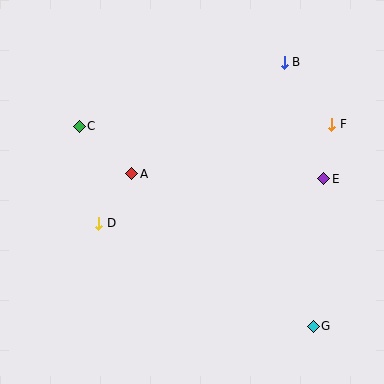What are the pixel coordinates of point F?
Point F is at (332, 124).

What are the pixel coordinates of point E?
Point E is at (324, 179).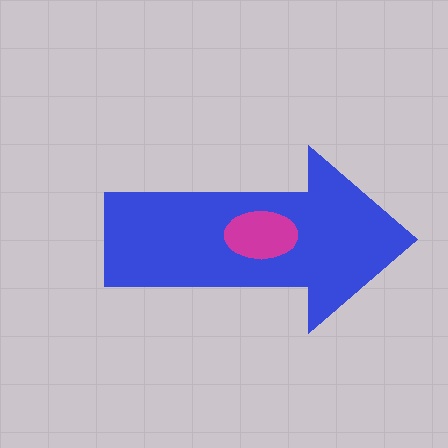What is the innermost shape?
The magenta ellipse.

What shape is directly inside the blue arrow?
The magenta ellipse.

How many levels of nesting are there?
2.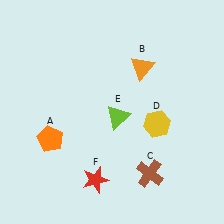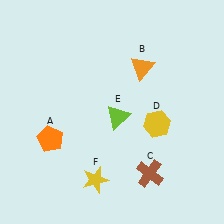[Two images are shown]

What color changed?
The star (F) changed from red in Image 1 to yellow in Image 2.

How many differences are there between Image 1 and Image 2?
There is 1 difference between the two images.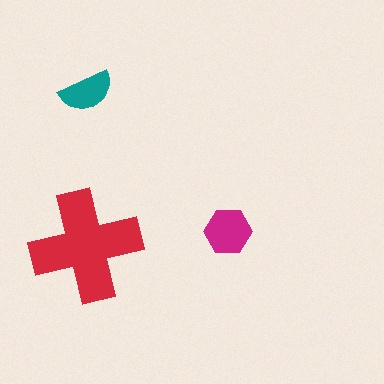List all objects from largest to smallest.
The red cross, the magenta hexagon, the teal semicircle.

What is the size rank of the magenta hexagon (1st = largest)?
2nd.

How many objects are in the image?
There are 3 objects in the image.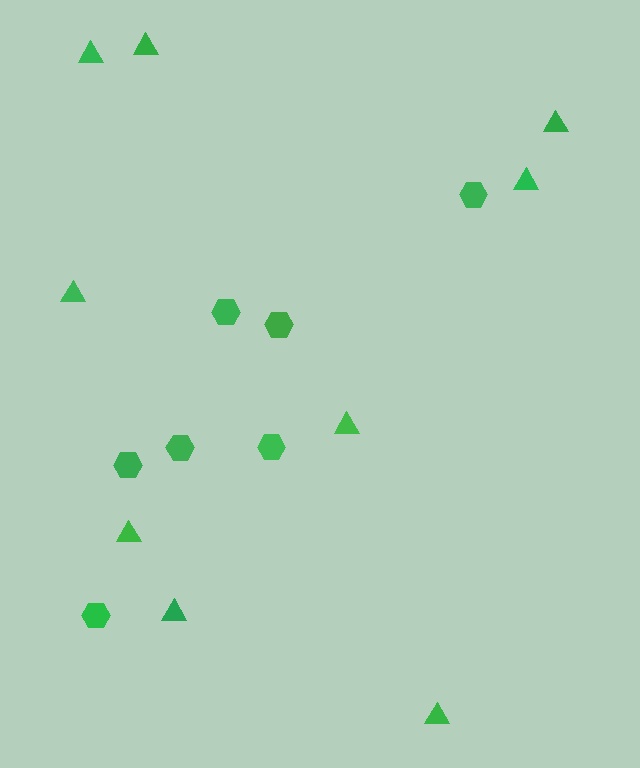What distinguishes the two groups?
There are 2 groups: one group of hexagons (7) and one group of triangles (9).